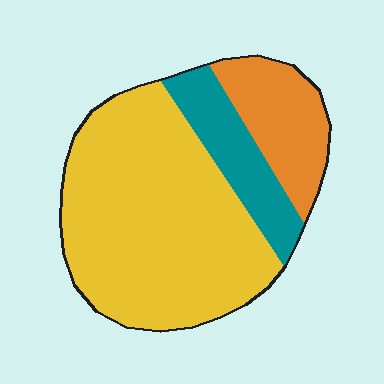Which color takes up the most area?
Yellow, at roughly 65%.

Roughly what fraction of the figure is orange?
Orange takes up less than a quarter of the figure.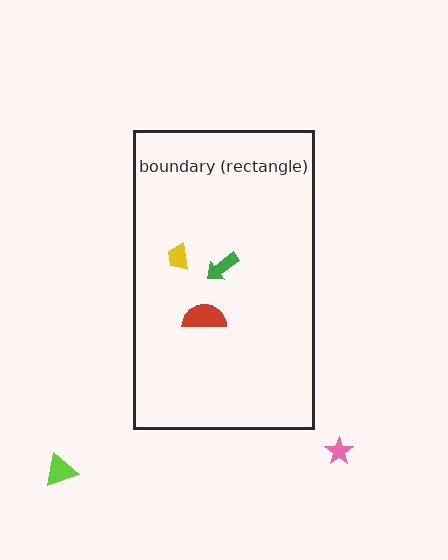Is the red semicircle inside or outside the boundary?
Inside.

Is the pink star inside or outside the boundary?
Outside.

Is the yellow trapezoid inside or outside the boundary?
Inside.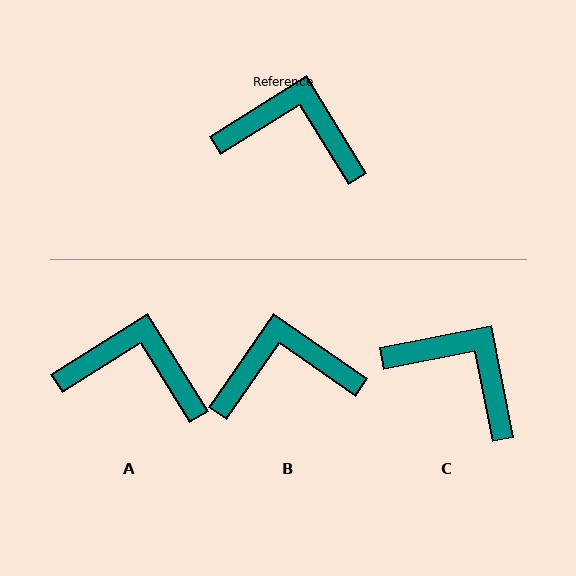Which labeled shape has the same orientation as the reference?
A.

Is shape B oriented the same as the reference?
No, it is off by about 24 degrees.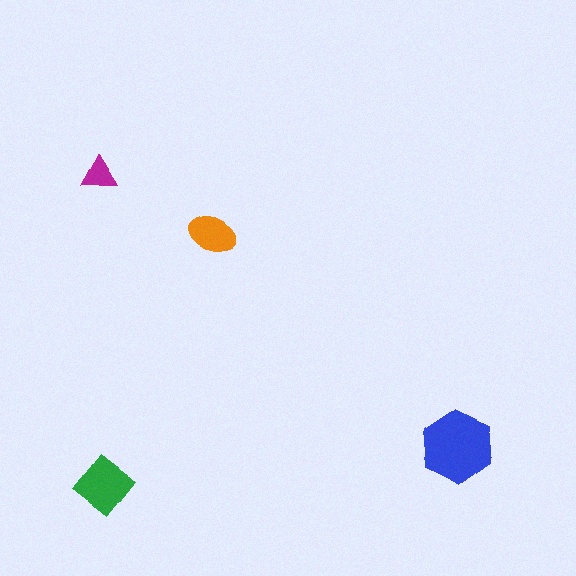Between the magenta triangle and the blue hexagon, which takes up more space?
The blue hexagon.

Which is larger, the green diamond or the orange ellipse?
The green diamond.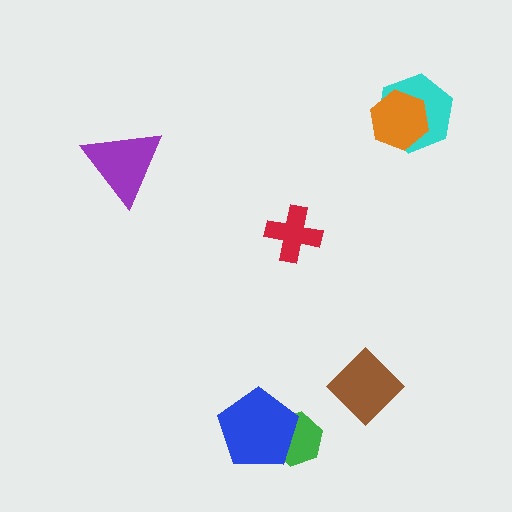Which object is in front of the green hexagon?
The blue pentagon is in front of the green hexagon.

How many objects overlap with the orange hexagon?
1 object overlaps with the orange hexagon.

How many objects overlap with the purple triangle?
0 objects overlap with the purple triangle.